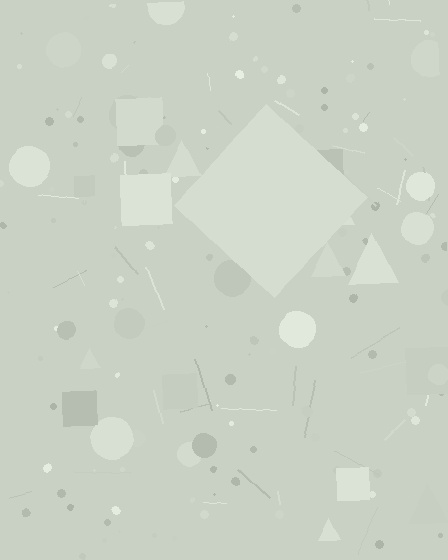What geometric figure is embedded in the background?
A diamond is embedded in the background.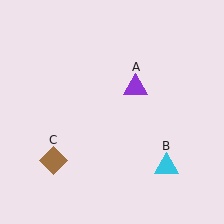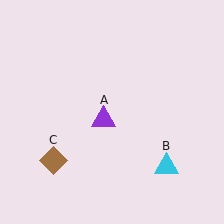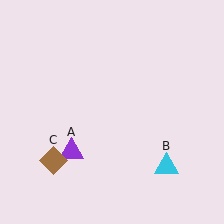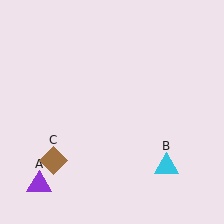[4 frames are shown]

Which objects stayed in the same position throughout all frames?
Cyan triangle (object B) and brown diamond (object C) remained stationary.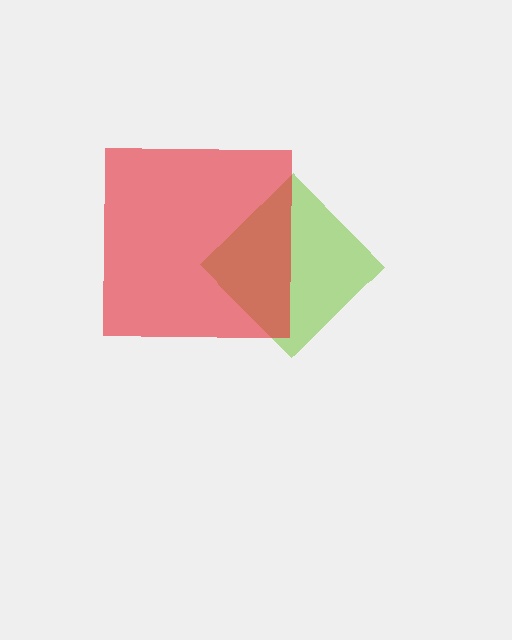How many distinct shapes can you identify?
There are 2 distinct shapes: a lime diamond, a red square.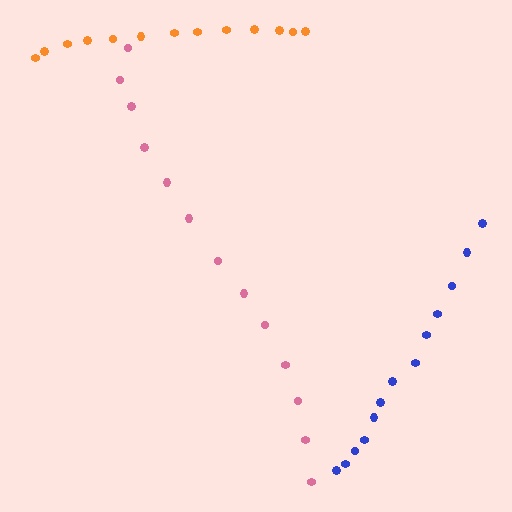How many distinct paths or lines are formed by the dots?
There are 3 distinct paths.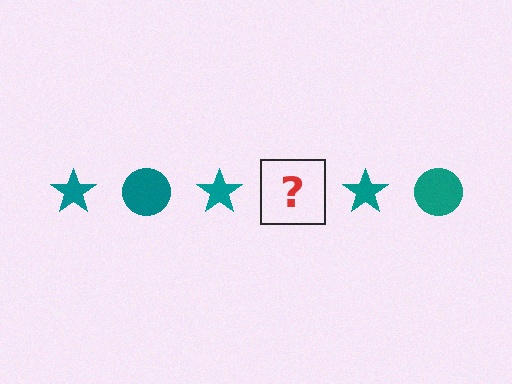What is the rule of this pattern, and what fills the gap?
The rule is that the pattern cycles through star, circle shapes in teal. The gap should be filled with a teal circle.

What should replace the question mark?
The question mark should be replaced with a teal circle.